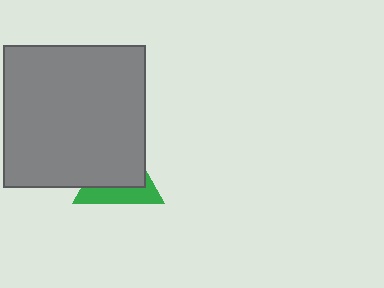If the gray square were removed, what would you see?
You would see the complete green triangle.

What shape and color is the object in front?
The object in front is a gray square.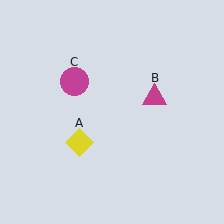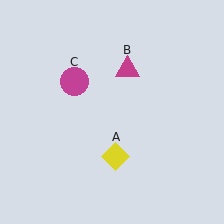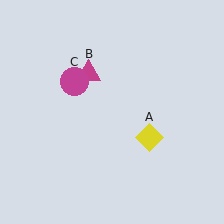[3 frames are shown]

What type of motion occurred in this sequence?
The yellow diamond (object A), magenta triangle (object B) rotated counterclockwise around the center of the scene.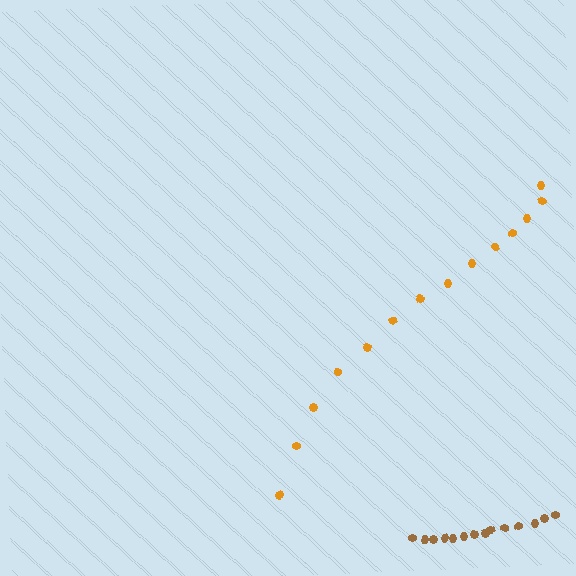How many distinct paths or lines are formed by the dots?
There are 2 distinct paths.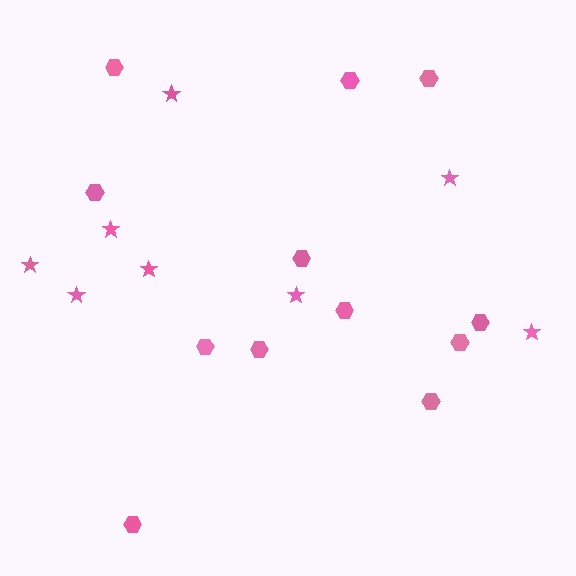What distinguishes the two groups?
There are 2 groups: one group of hexagons (12) and one group of stars (8).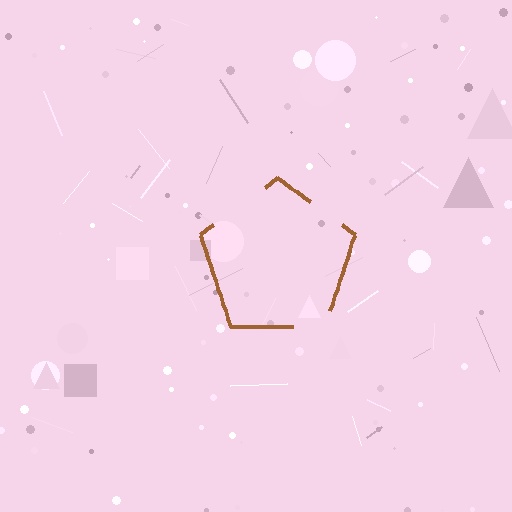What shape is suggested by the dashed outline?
The dashed outline suggests a pentagon.